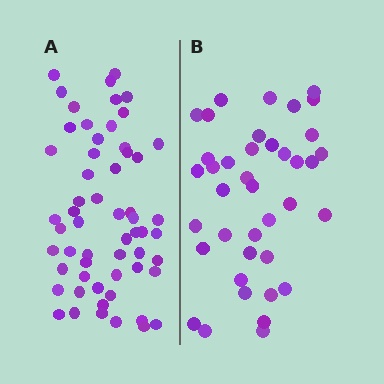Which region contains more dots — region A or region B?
Region A (the left region) has more dots.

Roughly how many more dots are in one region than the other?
Region A has approximately 20 more dots than region B.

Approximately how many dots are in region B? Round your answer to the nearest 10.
About 40 dots. (The exact count is 39, which rounds to 40.)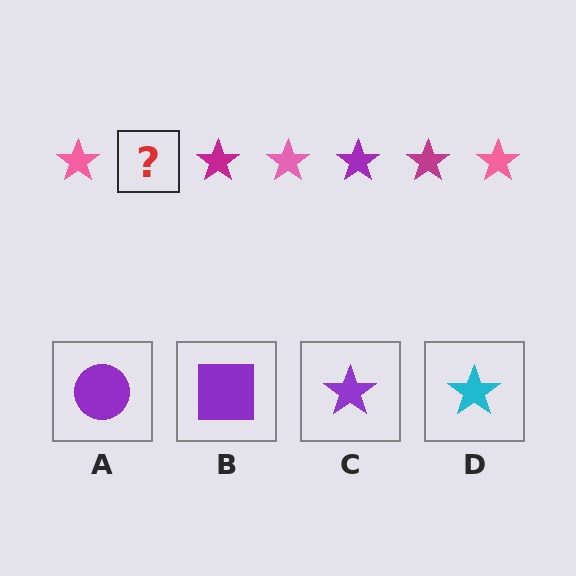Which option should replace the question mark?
Option C.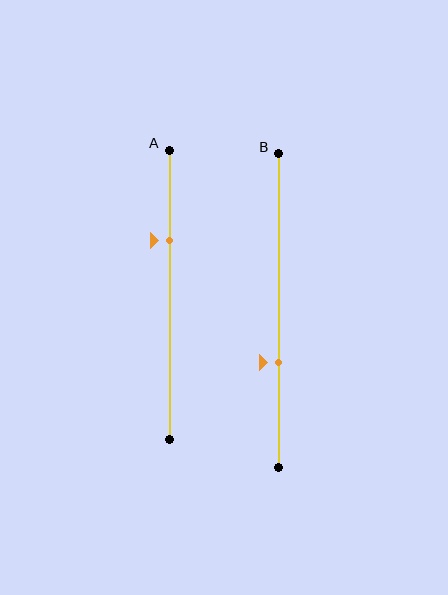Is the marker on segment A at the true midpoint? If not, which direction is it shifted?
No, the marker on segment A is shifted upward by about 19% of the segment length.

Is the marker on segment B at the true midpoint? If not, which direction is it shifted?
No, the marker on segment B is shifted downward by about 17% of the segment length.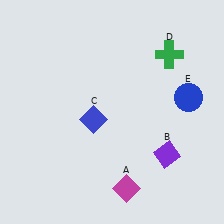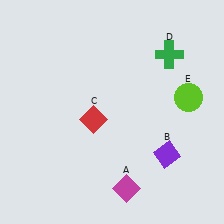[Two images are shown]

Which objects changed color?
C changed from blue to red. E changed from blue to lime.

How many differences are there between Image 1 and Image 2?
There are 2 differences between the two images.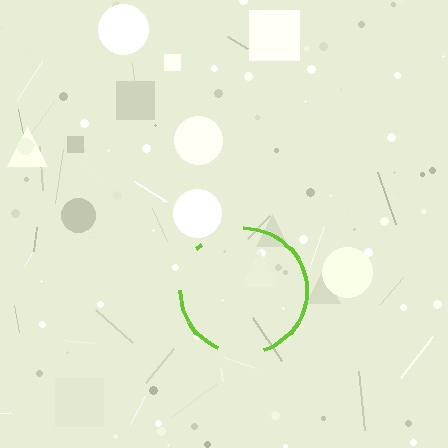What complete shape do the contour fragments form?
The contour fragments form a circle.